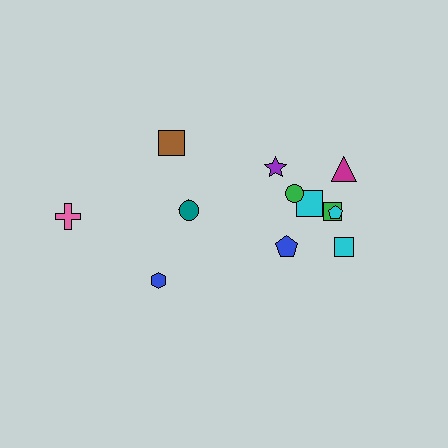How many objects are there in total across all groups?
There are 13 objects.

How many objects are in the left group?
There are 5 objects.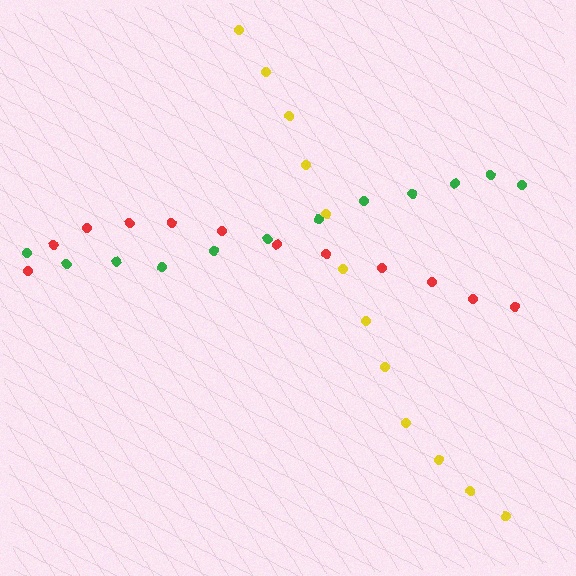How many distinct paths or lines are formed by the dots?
There are 3 distinct paths.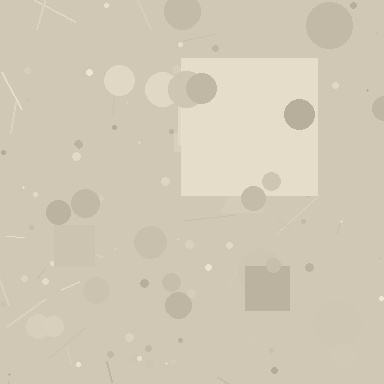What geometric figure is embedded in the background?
A square is embedded in the background.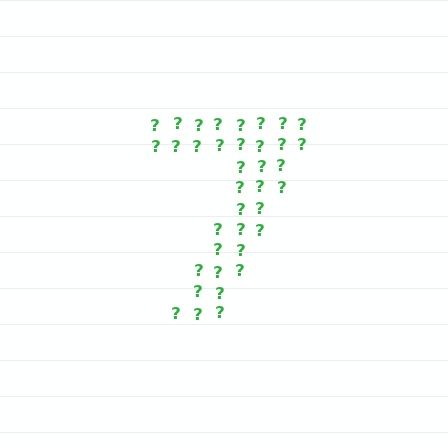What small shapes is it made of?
It is made of small question marks.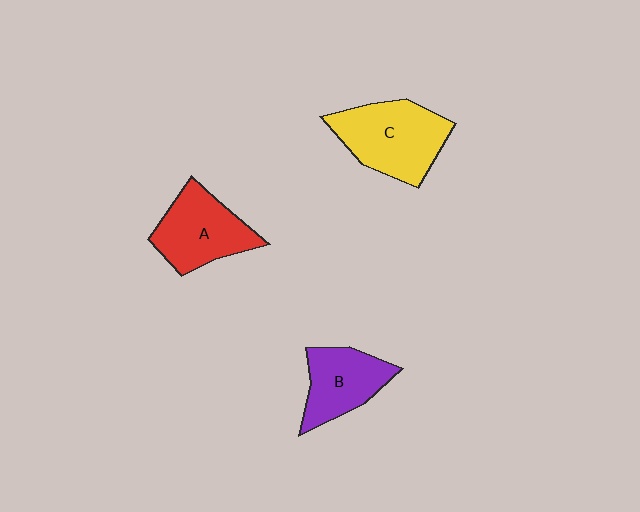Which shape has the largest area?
Shape C (yellow).